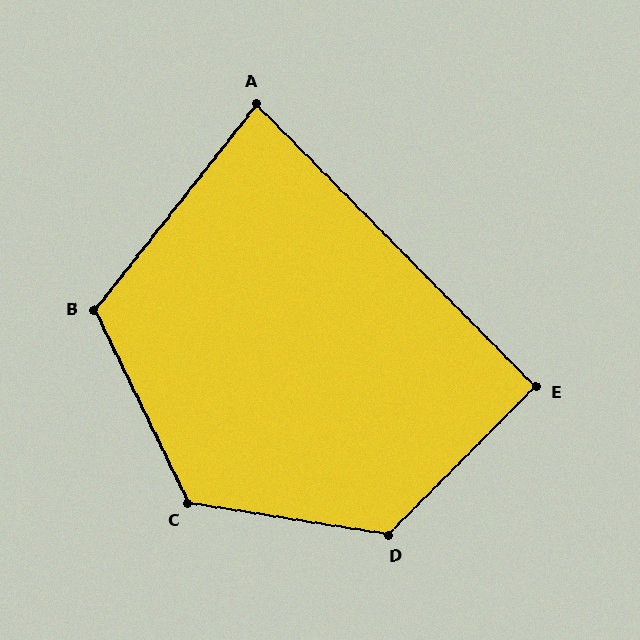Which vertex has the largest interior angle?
D, at approximately 126 degrees.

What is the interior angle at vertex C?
Approximately 125 degrees (obtuse).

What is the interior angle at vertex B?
Approximately 116 degrees (obtuse).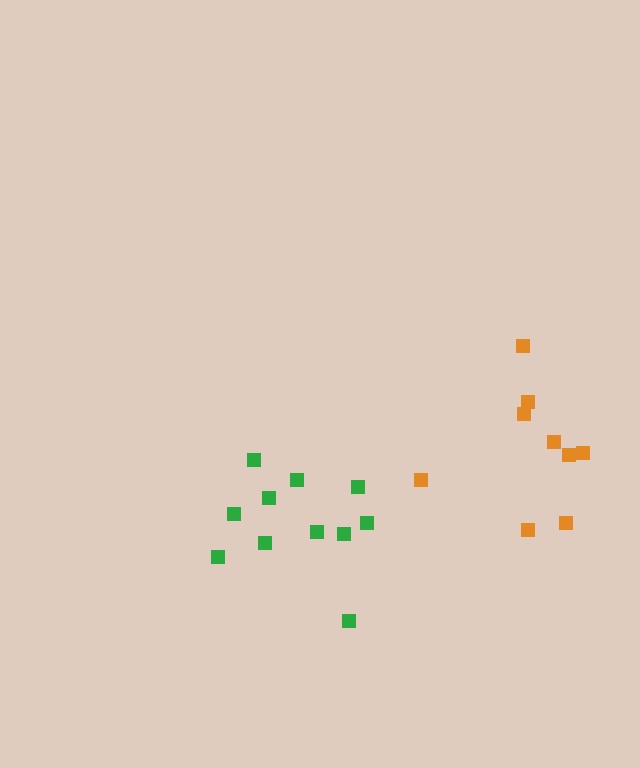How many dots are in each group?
Group 1: 11 dots, Group 2: 9 dots (20 total).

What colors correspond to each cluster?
The clusters are colored: green, orange.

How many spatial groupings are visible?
There are 2 spatial groupings.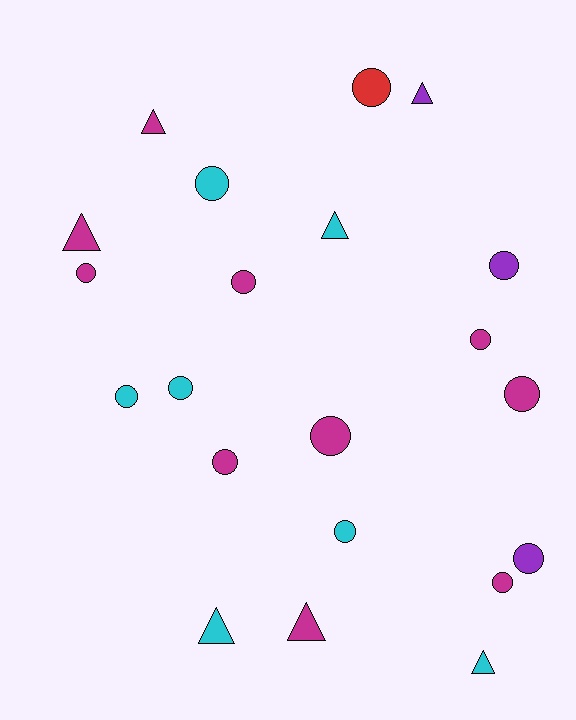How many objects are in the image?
There are 21 objects.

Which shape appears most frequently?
Circle, with 14 objects.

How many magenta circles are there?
There are 7 magenta circles.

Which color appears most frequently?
Magenta, with 10 objects.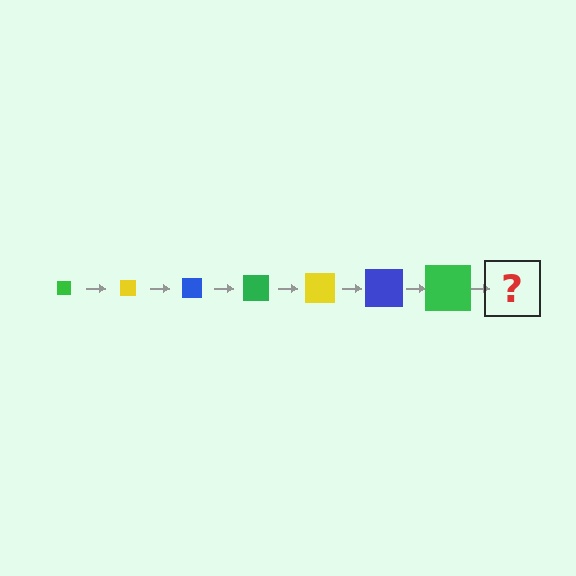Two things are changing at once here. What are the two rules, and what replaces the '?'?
The two rules are that the square grows larger each step and the color cycles through green, yellow, and blue. The '?' should be a yellow square, larger than the previous one.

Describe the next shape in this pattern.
It should be a yellow square, larger than the previous one.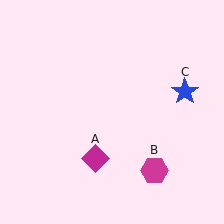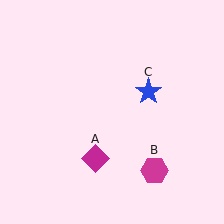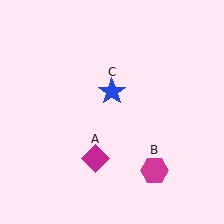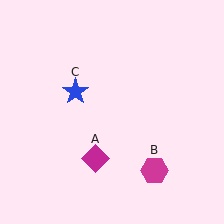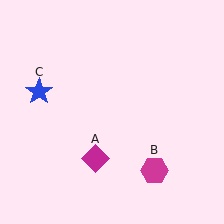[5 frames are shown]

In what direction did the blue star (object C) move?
The blue star (object C) moved left.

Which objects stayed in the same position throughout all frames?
Magenta diamond (object A) and magenta hexagon (object B) remained stationary.